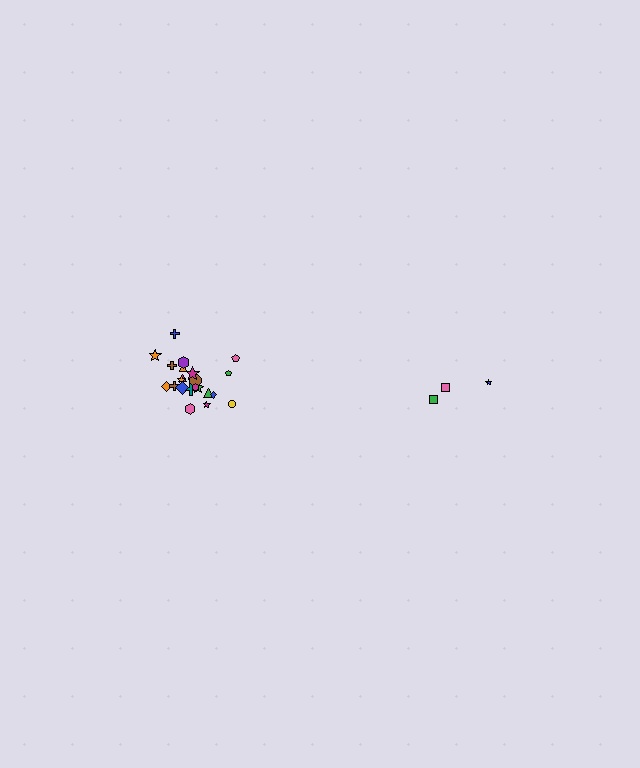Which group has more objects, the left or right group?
The left group.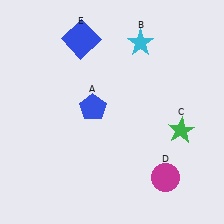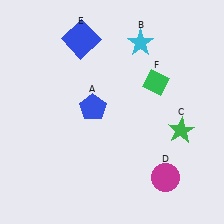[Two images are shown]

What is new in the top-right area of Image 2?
A green diamond (F) was added in the top-right area of Image 2.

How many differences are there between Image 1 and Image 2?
There is 1 difference between the two images.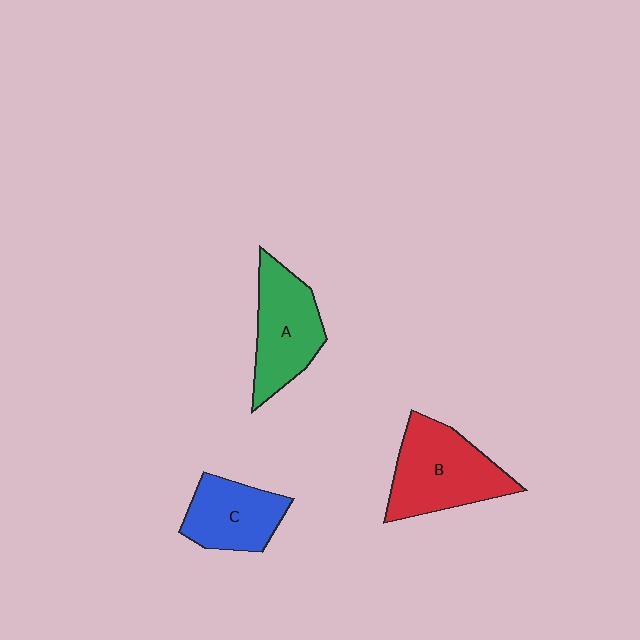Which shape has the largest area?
Shape B (red).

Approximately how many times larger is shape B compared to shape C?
Approximately 1.4 times.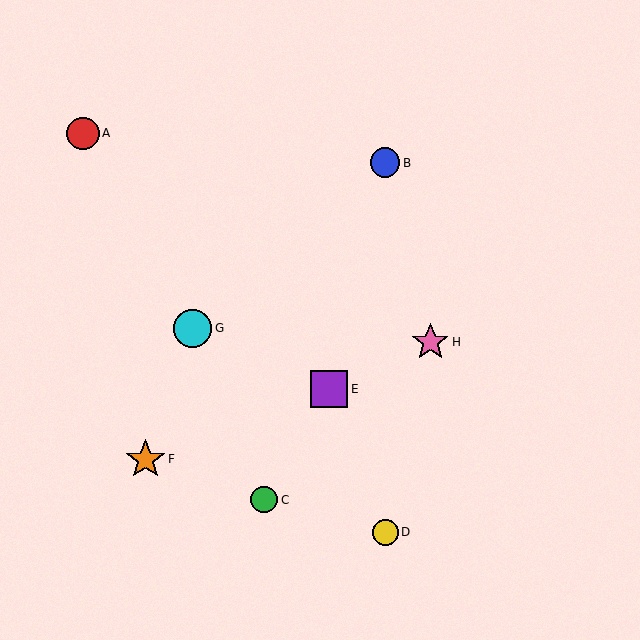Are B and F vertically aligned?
No, B is at x≈385 and F is at x≈146.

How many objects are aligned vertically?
2 objects (B, D) are aligned vertically.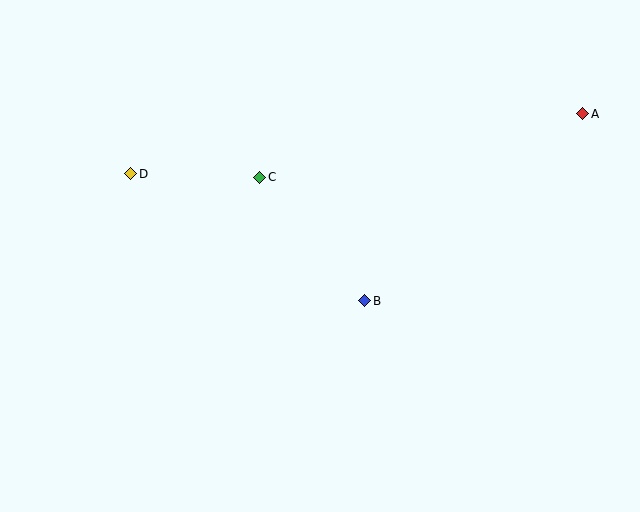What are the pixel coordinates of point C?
Point C is at (260, 177).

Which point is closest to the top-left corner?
Point D is closest to the top-left corner.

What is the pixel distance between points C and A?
The distance between C and A is 329 pixels.